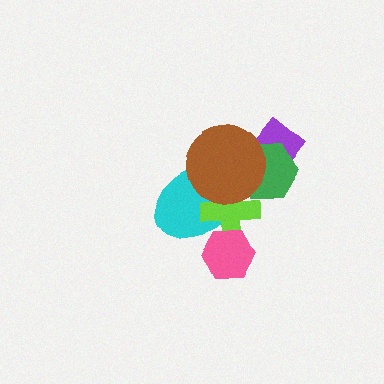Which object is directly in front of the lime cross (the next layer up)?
The brown circle is directly in front of the lime cross.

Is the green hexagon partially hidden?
Yes, it is partially covered by another shape.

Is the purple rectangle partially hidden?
Yes, it is partially covered by another shape.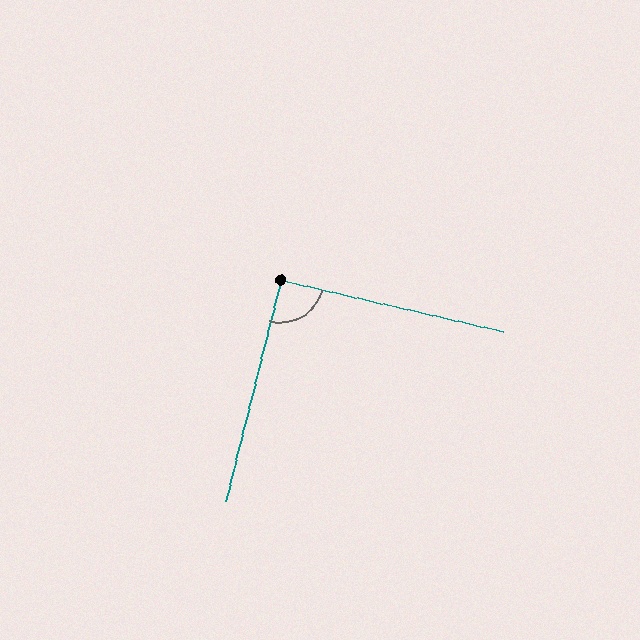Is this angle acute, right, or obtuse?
It is approximately a right angle.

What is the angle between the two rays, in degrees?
Approximately 91 degrees.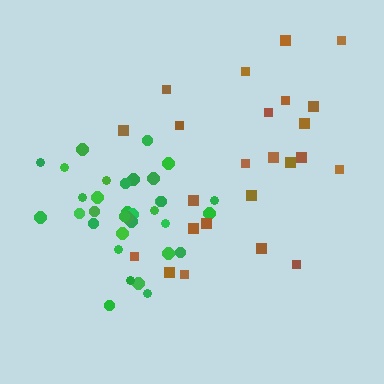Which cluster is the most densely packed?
Green.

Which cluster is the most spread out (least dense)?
Brown.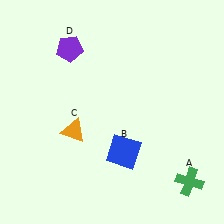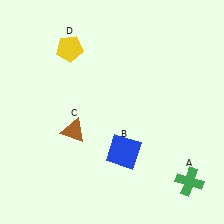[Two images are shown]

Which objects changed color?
C changed from orange to brown. D changed from purple to yellow.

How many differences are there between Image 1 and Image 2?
There are 2 differences between the two images.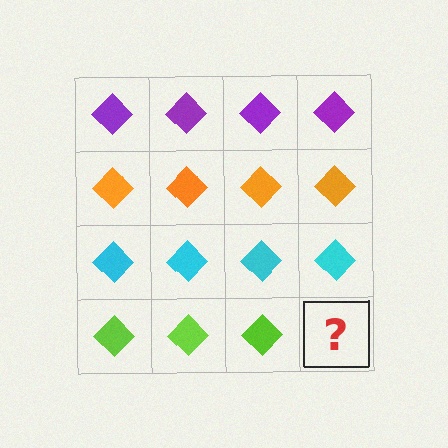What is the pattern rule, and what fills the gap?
The rule is that each row has a consistent color. The gap should be filled with a lime diamond.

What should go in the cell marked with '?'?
The missing cell should contain a lime diamond.